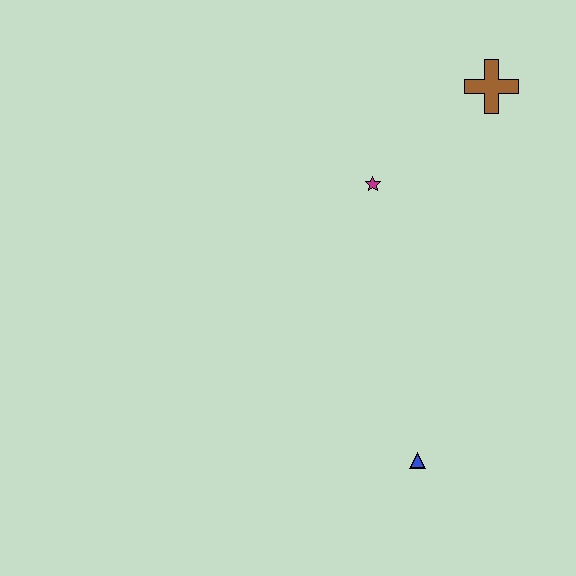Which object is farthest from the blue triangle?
The brown cross is farthest from the blue triangle.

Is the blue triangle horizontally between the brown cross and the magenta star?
Yes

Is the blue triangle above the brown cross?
No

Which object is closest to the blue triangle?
The magenta star is closest to the blue triangle.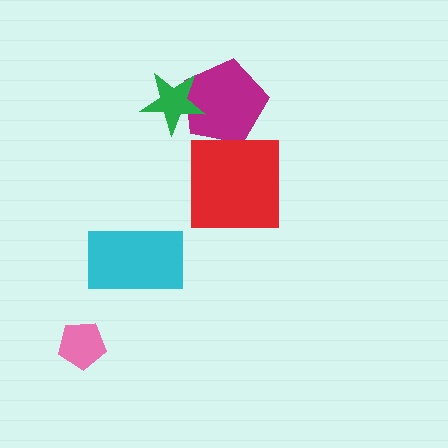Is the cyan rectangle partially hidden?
No, no other shape covers it.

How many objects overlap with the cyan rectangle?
0 objects overlap with the cyan rectangle.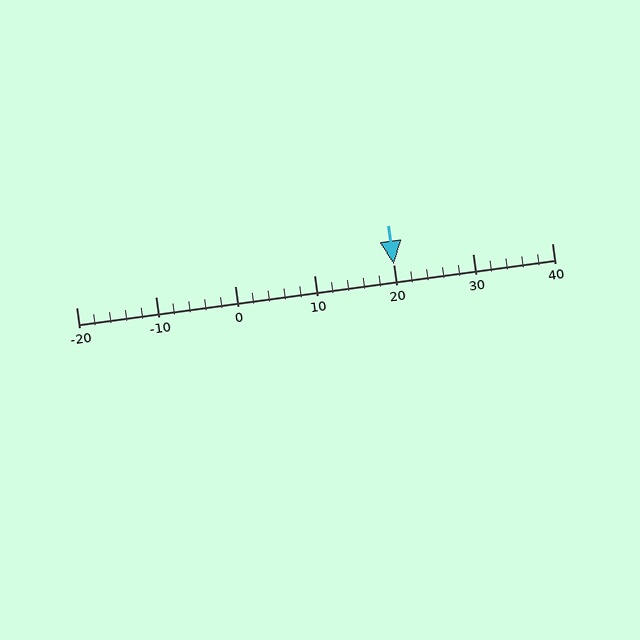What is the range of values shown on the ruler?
The ruler shows values from -20 to 40.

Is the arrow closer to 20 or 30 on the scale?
The arrow is closer to 20.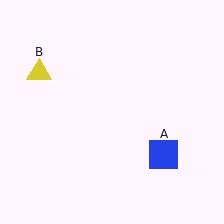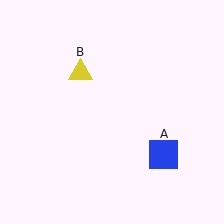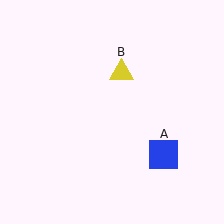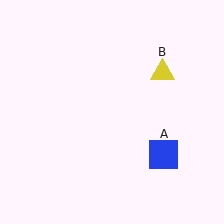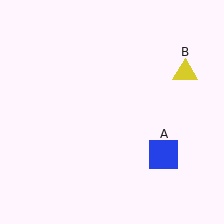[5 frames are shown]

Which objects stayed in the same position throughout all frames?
Blue square (object A) remained stationary.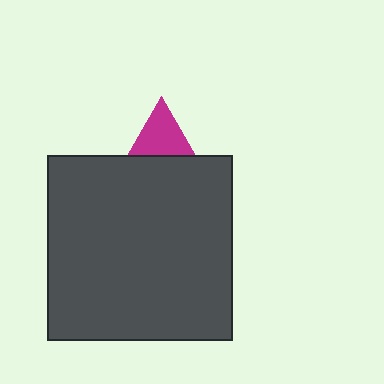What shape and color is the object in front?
The object in front is a dark gray square.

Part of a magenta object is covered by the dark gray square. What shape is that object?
It is a triangle.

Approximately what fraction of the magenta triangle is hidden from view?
Roughly 54% of the magenta triangle is hidden behind the dark gray square.